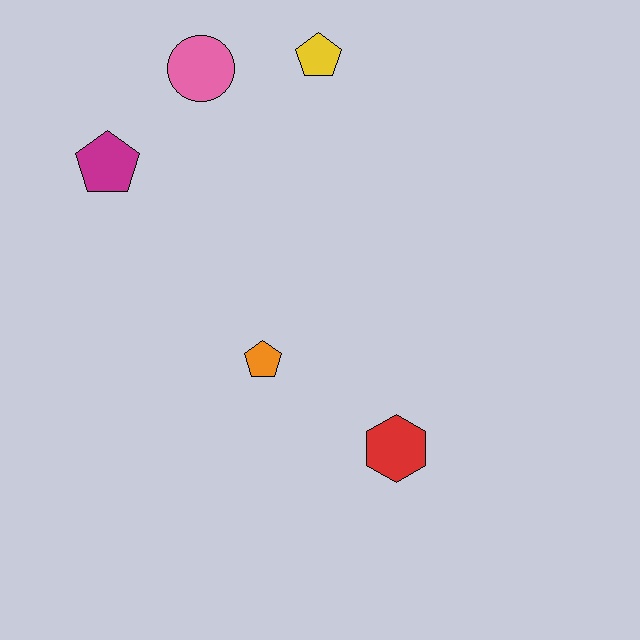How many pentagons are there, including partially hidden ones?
There are 3 pentagons.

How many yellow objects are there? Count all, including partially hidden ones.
There is 1 yellow object.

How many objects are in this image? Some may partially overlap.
There are 5 objects.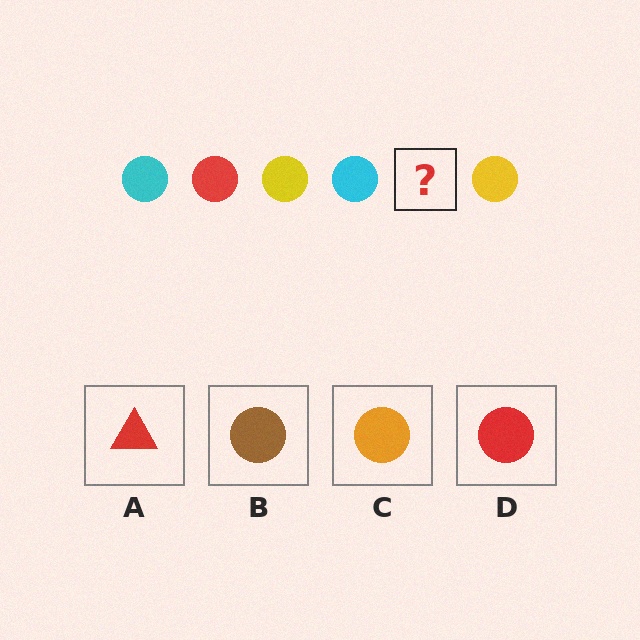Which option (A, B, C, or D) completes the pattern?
D.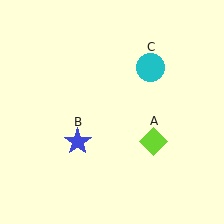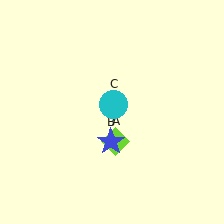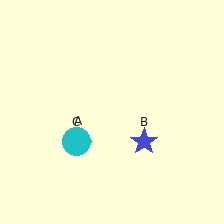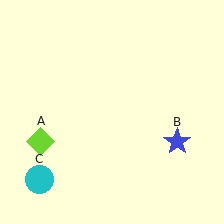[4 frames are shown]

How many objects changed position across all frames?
3 objects changed position: lime diamond (object A), blue star (object B), cyan circle (object C).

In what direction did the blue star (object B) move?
The blue star (object B) moved right.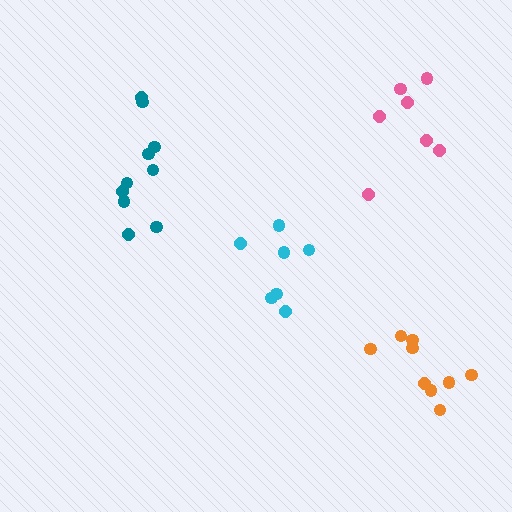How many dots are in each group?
Group 1: 7 dots, Group 2: 7 dots, Group 3: 9 dots, Group 4: 10 dots (33 total).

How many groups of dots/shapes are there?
There are 4 groups.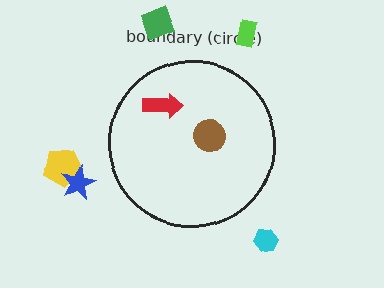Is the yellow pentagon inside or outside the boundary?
Outside.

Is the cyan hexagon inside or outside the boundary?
Outside.